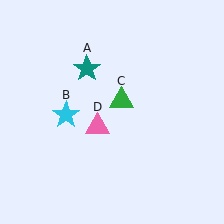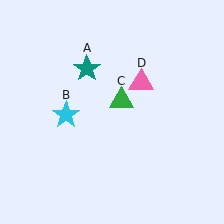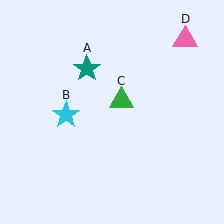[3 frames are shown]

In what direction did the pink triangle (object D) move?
The pink triangle (object D) moved up and to the right.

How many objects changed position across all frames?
1 object changed position: pink triangle (object D).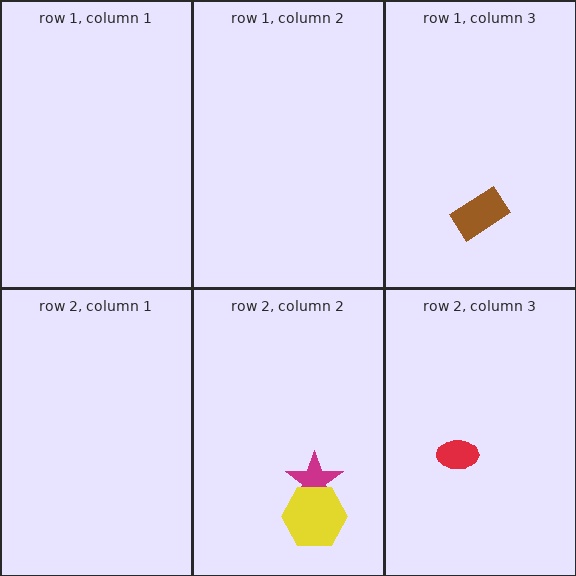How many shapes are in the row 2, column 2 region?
2.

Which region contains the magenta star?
The row 2, column 2 region.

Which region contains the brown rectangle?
The row 1, column 3 region.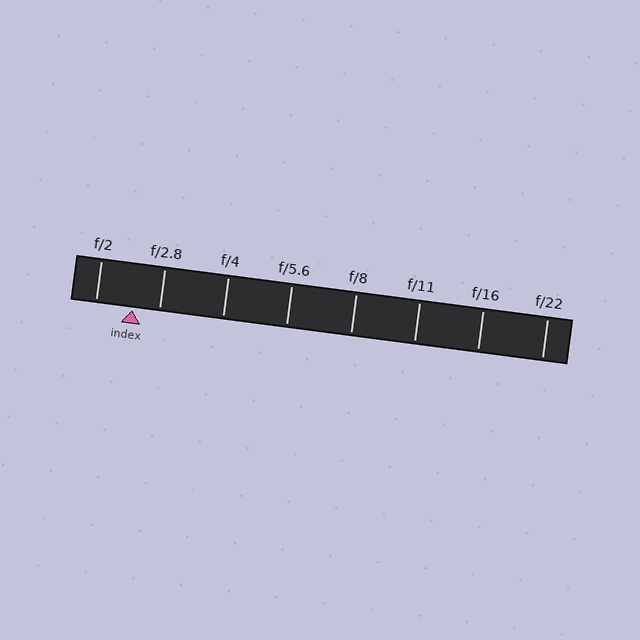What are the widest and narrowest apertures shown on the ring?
The widest aperture shown is f/2 and the narrowest is f/22.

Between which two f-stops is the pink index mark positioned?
The index mark is between f/2 and f/2.8.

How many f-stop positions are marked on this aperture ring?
There are 8 f-stop positions marked.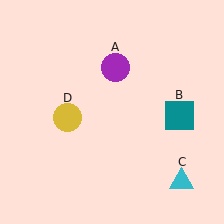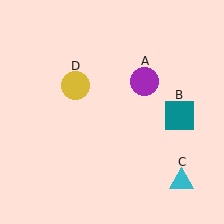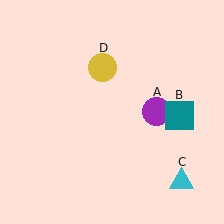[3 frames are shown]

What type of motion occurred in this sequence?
The purple circle (object A), yellow circle (object D) rotated clockwise around the center of the scene.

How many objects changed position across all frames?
2 objects changed position: purple circle (object A), yellow circle (object D).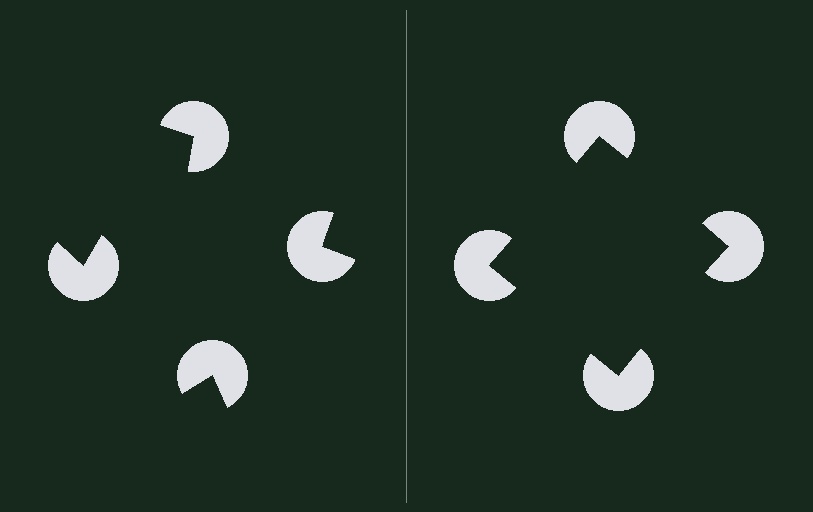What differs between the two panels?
The pac-man discs are positioned identically on both sides; only the wedge orientations differ. On the right they align to a square; on the left they are misaligned.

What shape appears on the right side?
An illusory square.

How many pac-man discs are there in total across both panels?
8 — 4 on each side.